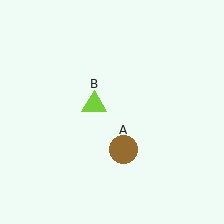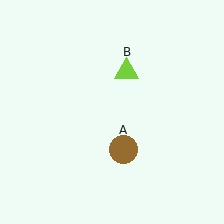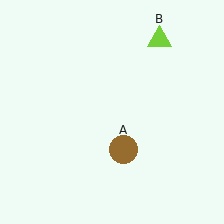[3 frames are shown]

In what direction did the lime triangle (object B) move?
The lime triangle (object B) moved up and to the right.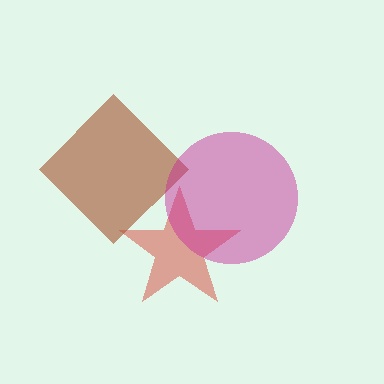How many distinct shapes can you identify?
There are 3 distinct shapes: a red star, a brown diamond, a magenta circle.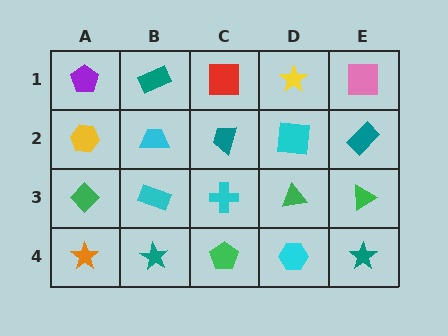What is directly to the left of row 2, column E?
A cyan square.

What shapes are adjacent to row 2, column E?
A pink square (row 1, column E), a green triangle (row 3, column E), a cyan square (row 2, column D).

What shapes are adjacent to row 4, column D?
A green triangle (row 3, column D), a green pentagon (row 4, column C), a teal star (row 4, column E).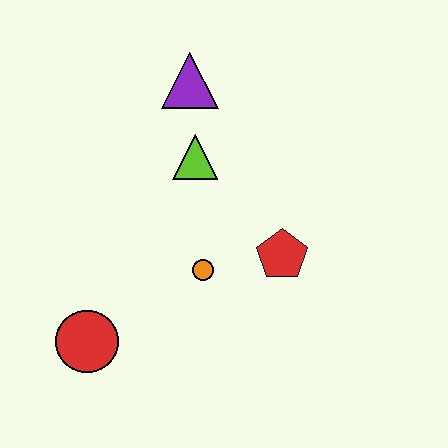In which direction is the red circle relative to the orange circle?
The red circle is to the left of the orange circle.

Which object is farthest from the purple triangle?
The red circle is farthest from the purple triangle.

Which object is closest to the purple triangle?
The lime triangle is closest to the purple triangle.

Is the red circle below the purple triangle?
Yes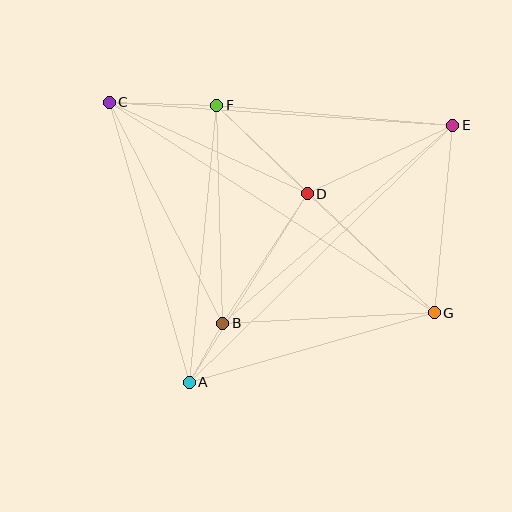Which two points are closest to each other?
Points A and B are closest to each other.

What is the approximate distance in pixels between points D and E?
The distance between D and E is approximately 161 pixels.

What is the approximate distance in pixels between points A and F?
The distance between A and F is approximately 278 pixels.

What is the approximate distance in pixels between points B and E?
The distance between B and E is approximately 304 pixels.